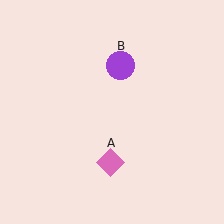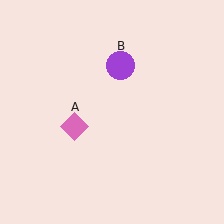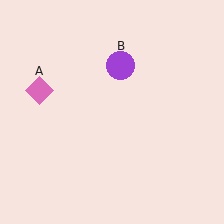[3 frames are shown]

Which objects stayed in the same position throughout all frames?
Purple circle (object B) remained stationary.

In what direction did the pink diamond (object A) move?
The pink diamond (object A) moved up and to the left.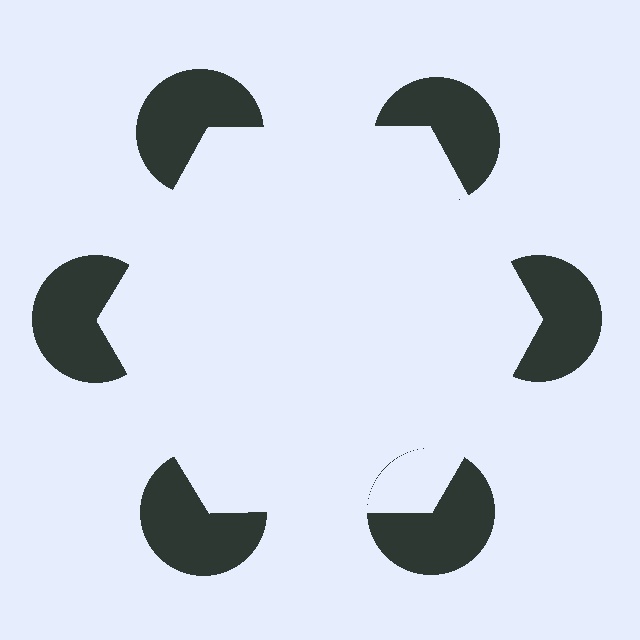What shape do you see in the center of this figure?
An illusory hexagon — its edges are inferred from the aligned wedge cuts in the pac-man discs, not physically drawn.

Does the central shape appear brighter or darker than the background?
It typically appears slightly brighter than the background, even though no actual brightness change is drawn.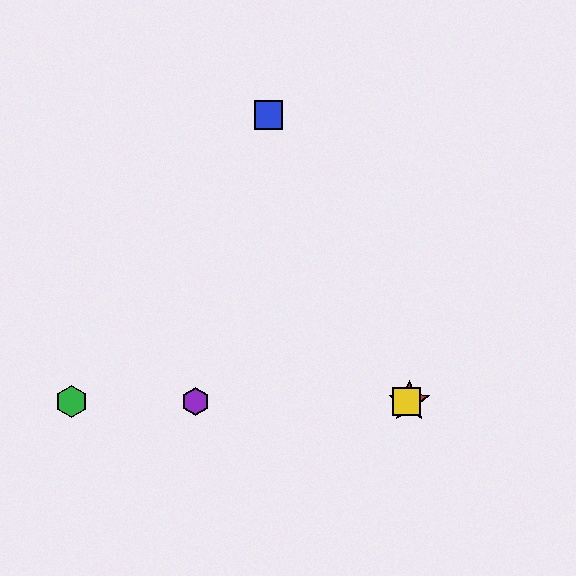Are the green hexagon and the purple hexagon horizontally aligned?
Yes, both are at y≈402.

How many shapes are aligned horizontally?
4 shapes (the red star, the green hexagon, the yellow square, the purple hexagon) are aligned horizontally.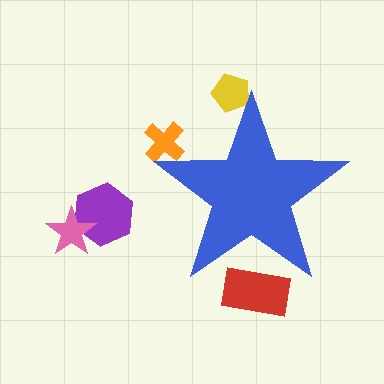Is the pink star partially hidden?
No, the pink star is fully visible.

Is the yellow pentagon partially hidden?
Yes, the yellow pentagon is partially hidden behind the blue star.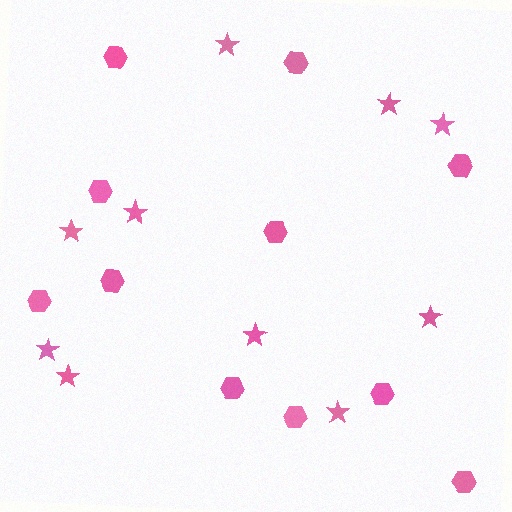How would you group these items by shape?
There are 2 groups: one group of stars (10) and one group of hexagons (11).